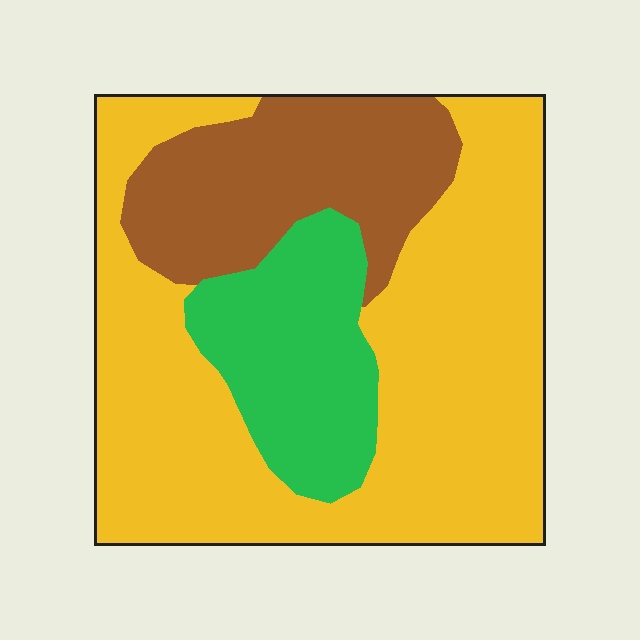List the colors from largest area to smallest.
From largest to smallest: yellow, brown, green.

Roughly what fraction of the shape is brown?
Brown takes up about one fifth (1/5) of the shape.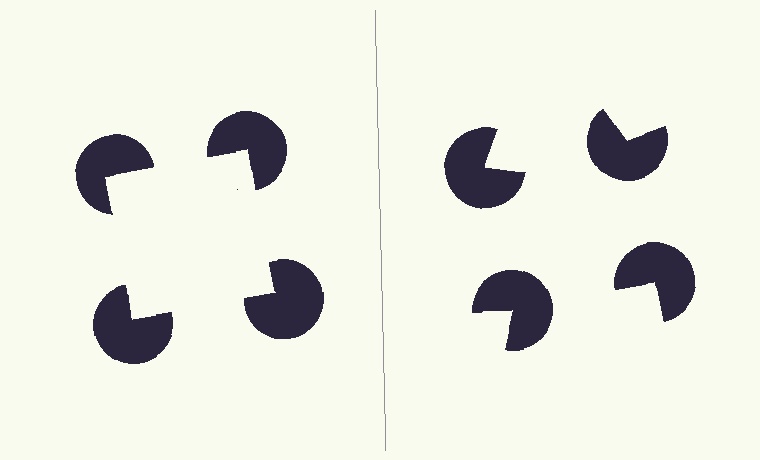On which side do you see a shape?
An illusory square appears on the left side. On the right side the wedge cuts are rotated, so no coherent shape forms.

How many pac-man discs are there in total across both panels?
8 — 4 on each side.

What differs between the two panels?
The pac-man discs are positioned identically on both sides; only the wedge orientations differ. On the left they align to a square; on the right they are misaligned.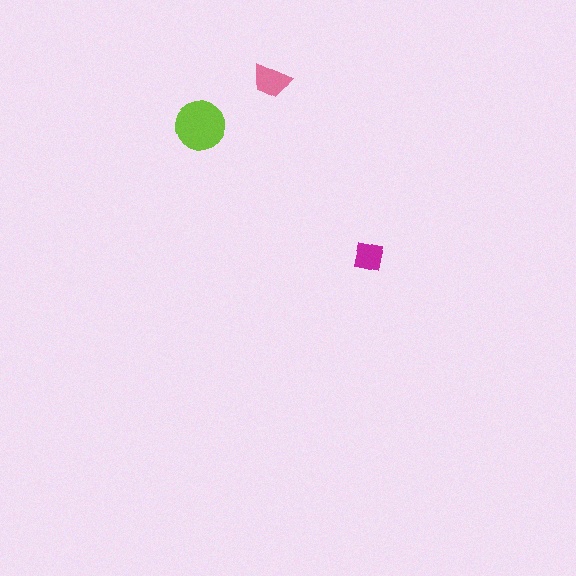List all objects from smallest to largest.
The magenta square, the pink trapezoid, the lime circle.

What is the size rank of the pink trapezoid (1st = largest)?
2nd.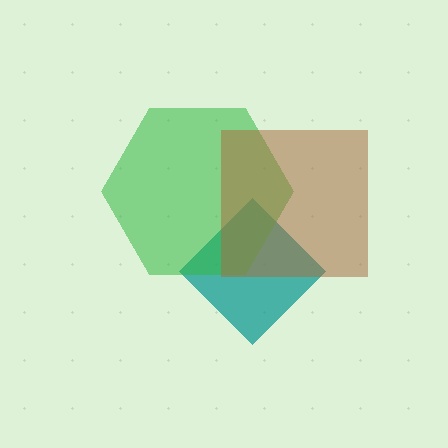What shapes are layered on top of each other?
The layered shapes are: a teal diamond, a green hexagon, a brown square.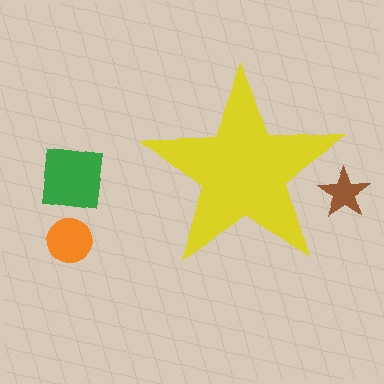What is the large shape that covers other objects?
A yellow star.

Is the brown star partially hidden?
Yes, the brown star is partially hidden behind the yellow star.